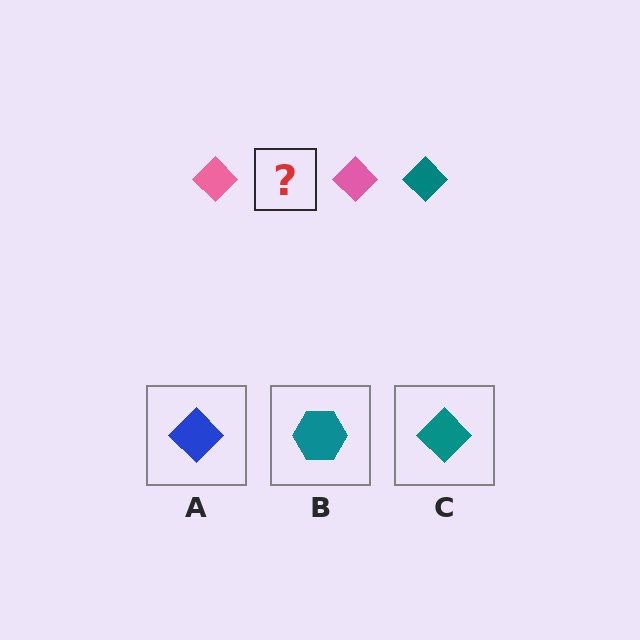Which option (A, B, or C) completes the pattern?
C.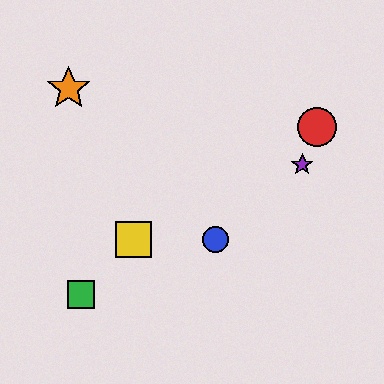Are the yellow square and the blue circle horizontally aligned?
Yes, both are at y≈239.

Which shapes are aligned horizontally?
The blue circle, the yellow square are aligned horizontally.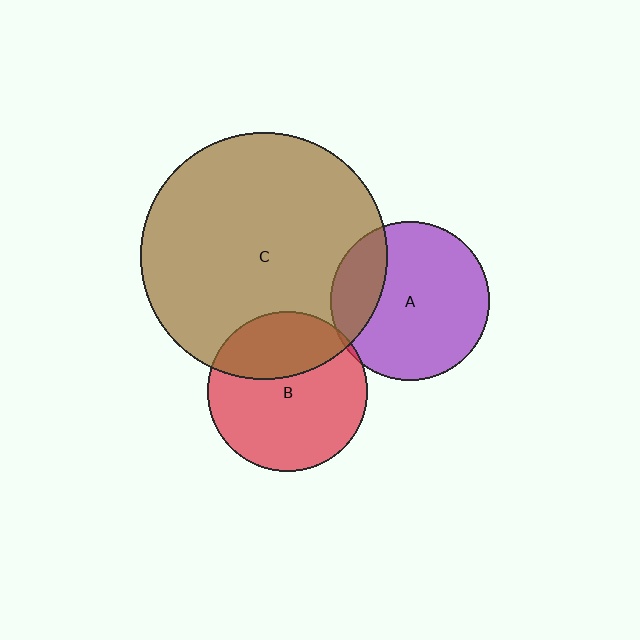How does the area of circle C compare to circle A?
Approximately 2.4 times.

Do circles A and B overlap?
Yes.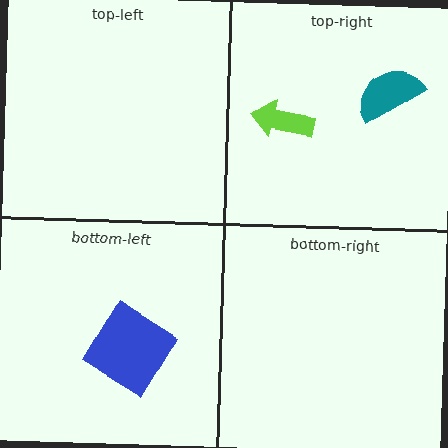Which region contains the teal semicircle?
The top-right region.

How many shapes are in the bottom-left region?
1.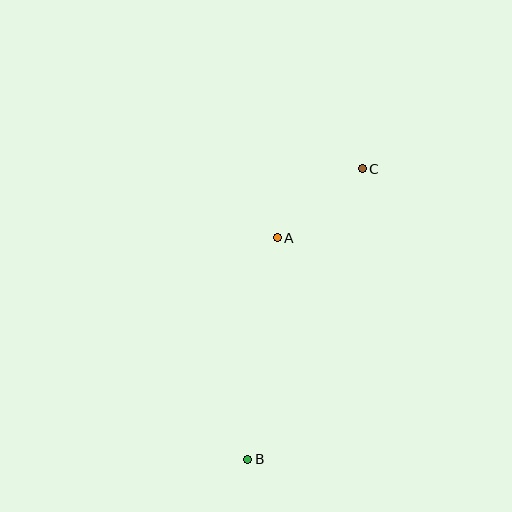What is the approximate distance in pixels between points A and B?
The distance between A and B is approximately 224 pixels.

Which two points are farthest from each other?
Points B and C are farthest from each other.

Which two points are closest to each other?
Points A and C are closest to each other.